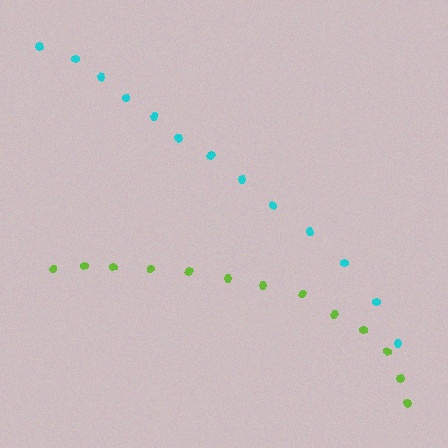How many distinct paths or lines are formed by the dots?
There are 2 distinct paths.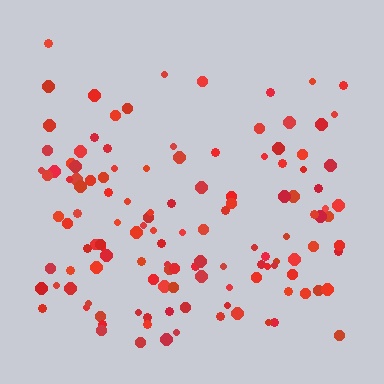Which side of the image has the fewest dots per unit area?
The top.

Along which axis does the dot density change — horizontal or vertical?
Vertical.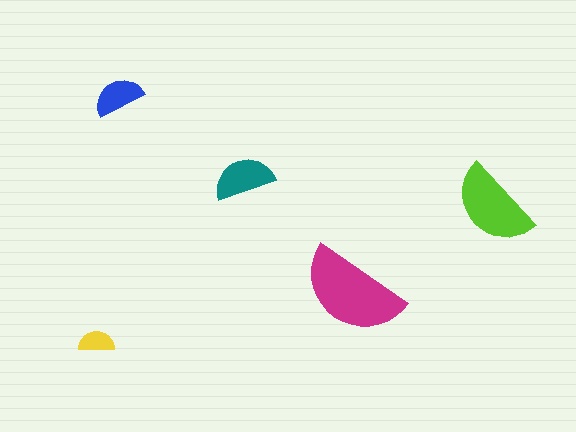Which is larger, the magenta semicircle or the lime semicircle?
The magenta one.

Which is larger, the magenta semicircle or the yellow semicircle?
The magenta one.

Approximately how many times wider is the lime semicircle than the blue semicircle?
About 1.5 times wider.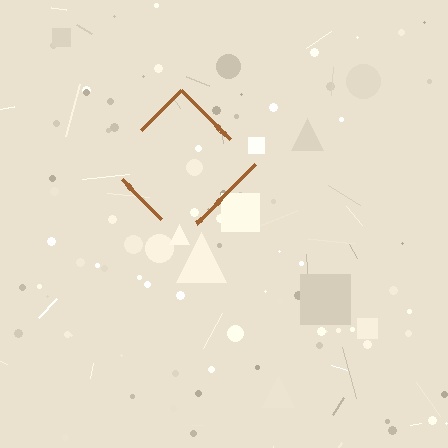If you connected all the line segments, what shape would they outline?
They would outline a diamond.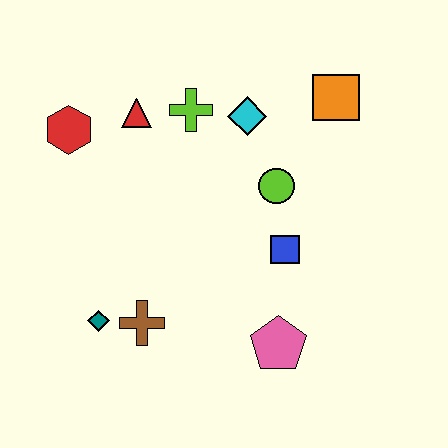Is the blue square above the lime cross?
No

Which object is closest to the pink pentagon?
The blue square is closest to the pink pentagon.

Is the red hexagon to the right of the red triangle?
No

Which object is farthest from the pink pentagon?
The red hexagon is farthest from the pink pentagon.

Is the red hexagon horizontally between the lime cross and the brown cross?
No